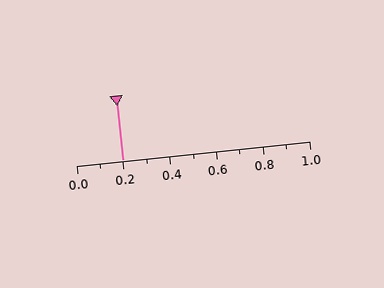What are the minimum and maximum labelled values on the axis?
The axis runs from 0.0 to 1.0.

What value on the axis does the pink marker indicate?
The marker indicates approximately 0.2.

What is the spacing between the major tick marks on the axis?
The major ticks are spaced 0.2 apart.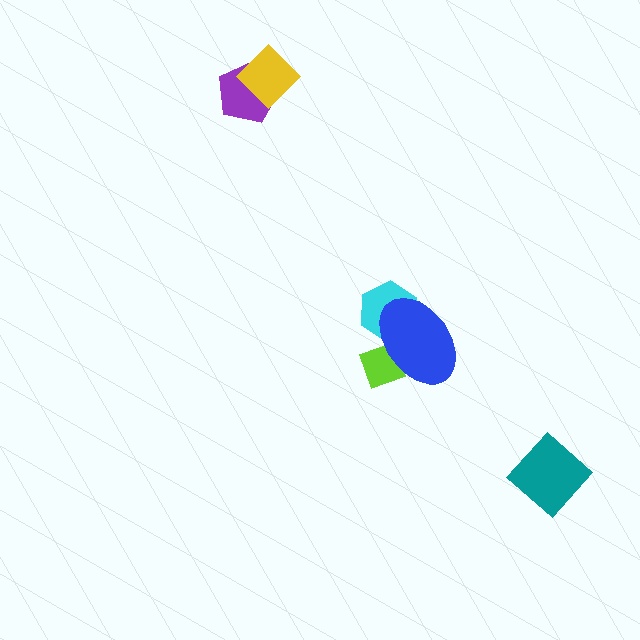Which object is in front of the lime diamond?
The blue ellipse is in front of the lime diamond.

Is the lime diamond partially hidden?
Yes, it is partially covered by another shape.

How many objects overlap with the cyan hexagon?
1 object overlaps with the cyan hexagon.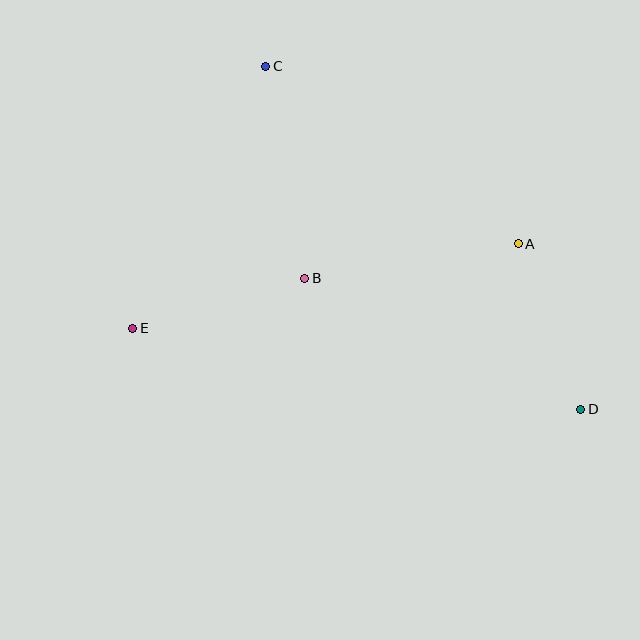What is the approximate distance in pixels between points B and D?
The distance between B and D is approximately 306 pixels.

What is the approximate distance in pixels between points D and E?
The distance between D and E is approximately 455 pixels.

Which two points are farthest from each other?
Points C and D are farthest from each other.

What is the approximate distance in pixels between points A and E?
The distance between A and E is approximately 395 pixels.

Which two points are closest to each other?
Points A and D are closest to each other.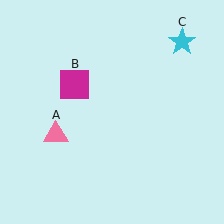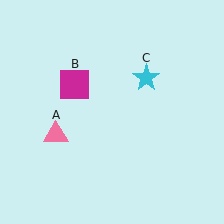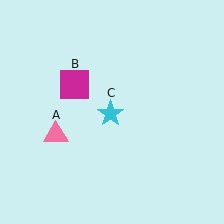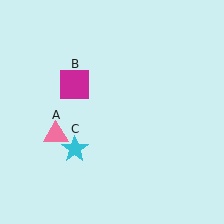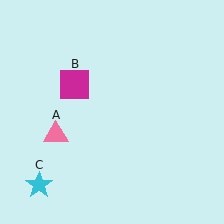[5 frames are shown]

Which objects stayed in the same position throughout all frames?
Pink triangle (object A) and magenta square (object B) remained stationary.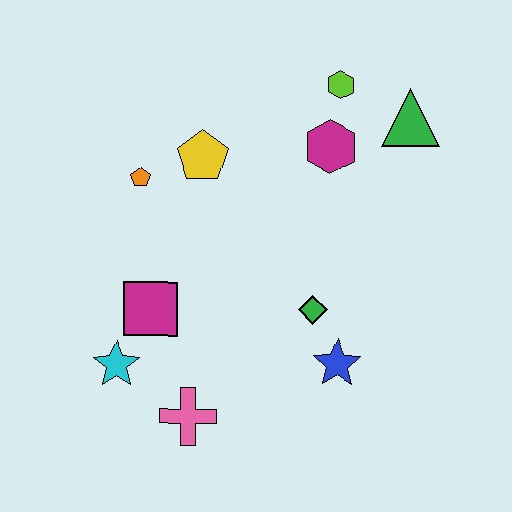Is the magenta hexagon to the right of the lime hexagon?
No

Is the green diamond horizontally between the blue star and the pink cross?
Yes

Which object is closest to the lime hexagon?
The magenta hexagon is closest to the lime hexagon.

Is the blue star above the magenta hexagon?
No